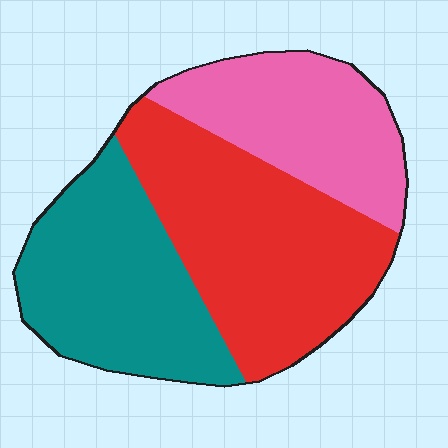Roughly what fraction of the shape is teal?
Teal covers around 35% of the shape.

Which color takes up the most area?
Red, at roughly 40%.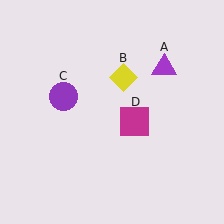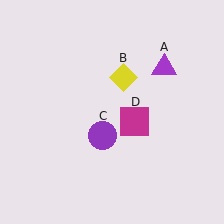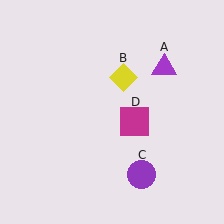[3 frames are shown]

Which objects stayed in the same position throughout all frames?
Purple triangle (object A) and yellow diamond (object B) and magenta square (object D) remained stationary.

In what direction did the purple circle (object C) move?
The purple circle (object C) moved down and to the right.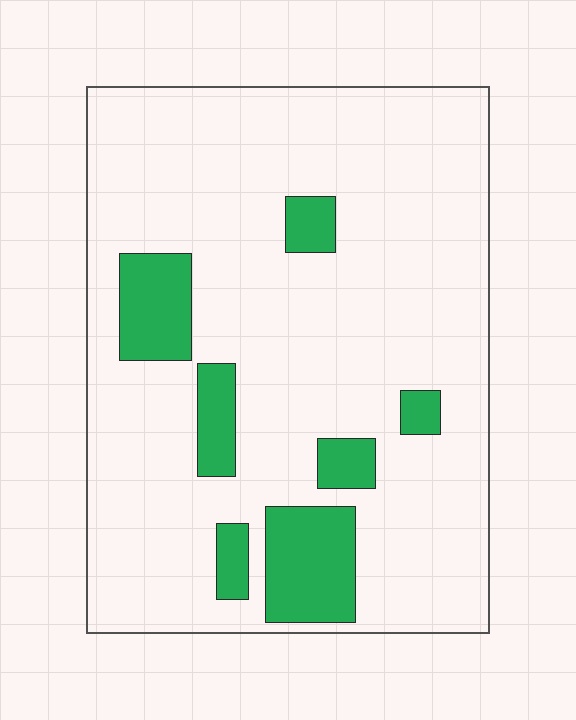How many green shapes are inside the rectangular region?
7.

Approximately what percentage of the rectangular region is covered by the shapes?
Approximately 15%.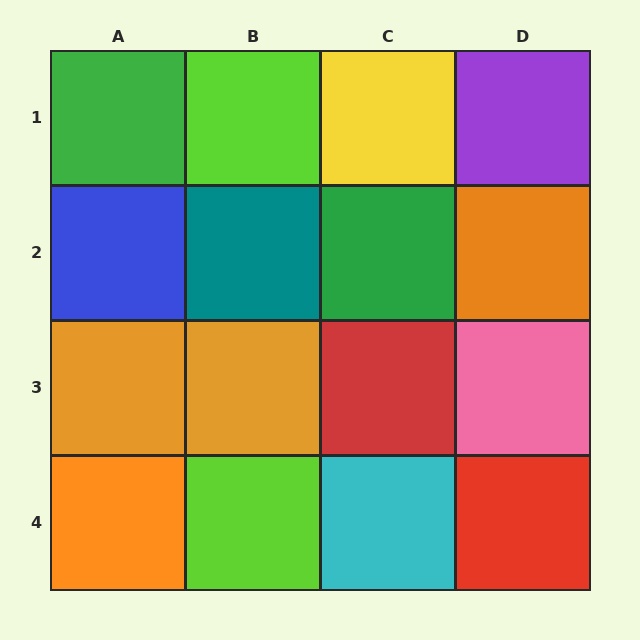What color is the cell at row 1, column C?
Yellow.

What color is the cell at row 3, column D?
Pink.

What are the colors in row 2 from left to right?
Blue, teal, green, orange.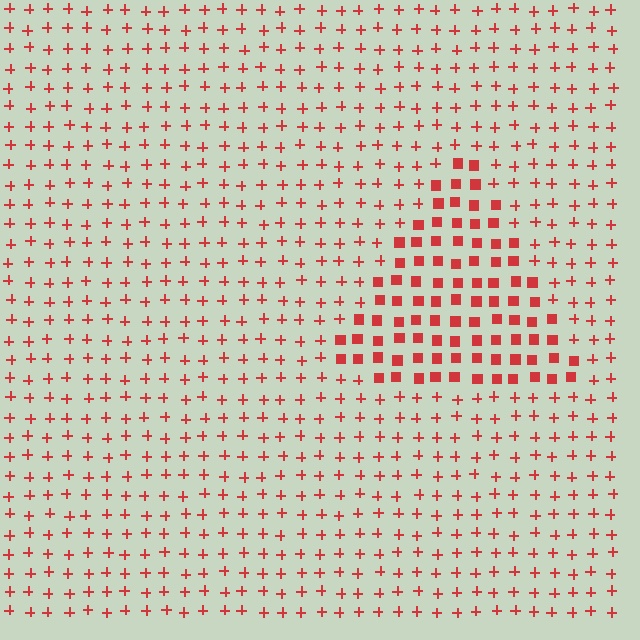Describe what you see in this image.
The image is filled with small red elements arranged in a uniform grid. A triangle-shaped region contains squares, while the surrounding area contains plus signs. The boundary is defined purely by the change in element shape.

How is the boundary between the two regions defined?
The boundary is defined by a change in element shape: squares inside vs. plus signs outside. All elements share the same color and spacing.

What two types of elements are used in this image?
The image uses squares inside the triangle region and plus signs outside it.